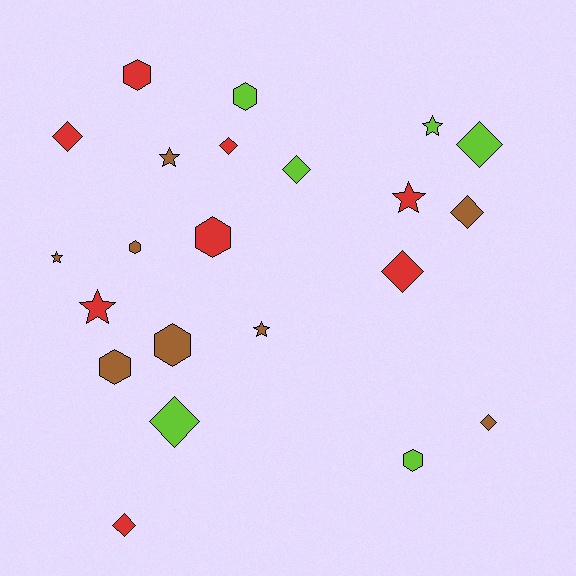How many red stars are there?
There are 2 red stars.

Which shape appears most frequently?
Diamond, with 9 objects.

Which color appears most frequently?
Red, with 8 objects.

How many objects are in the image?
There are 22 objects.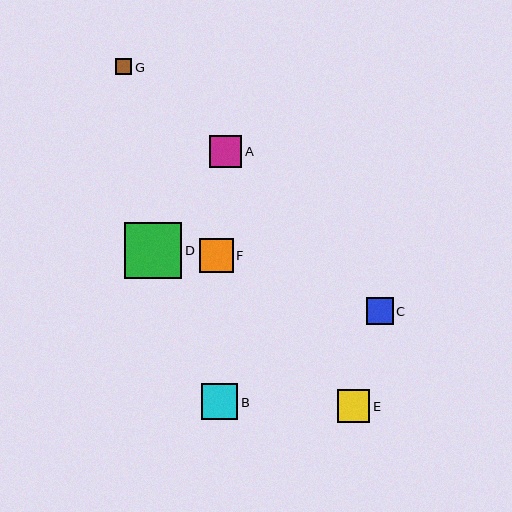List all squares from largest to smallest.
From largest to smallest: D, B, F, E, A, C, G.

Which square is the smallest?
Square G is the smallest with a size of approximately 16 pixels.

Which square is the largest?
Square D is the largest with a size of approximately 57 pixels.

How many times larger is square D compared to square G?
Square D is approximately 3.5 times the size of square G.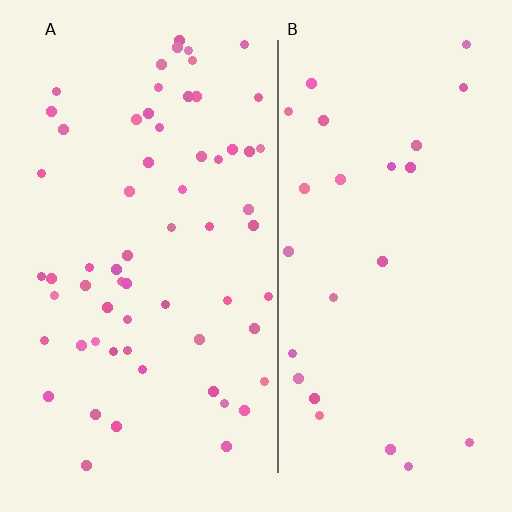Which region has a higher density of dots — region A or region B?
A (the left).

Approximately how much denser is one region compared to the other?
Approximately 2.4× — region A over region B.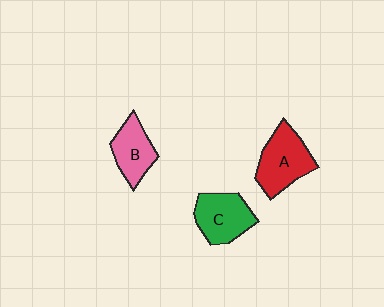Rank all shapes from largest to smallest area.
From largest to smallest: A (red), C (green), B (pink).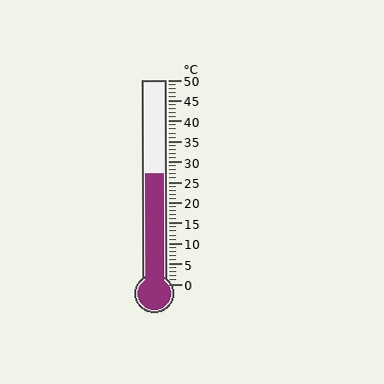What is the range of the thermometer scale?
The thermometer scale ranges from 0°C to 50°C.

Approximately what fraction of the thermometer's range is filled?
The thermometer is filled to approximately 55% of its range.